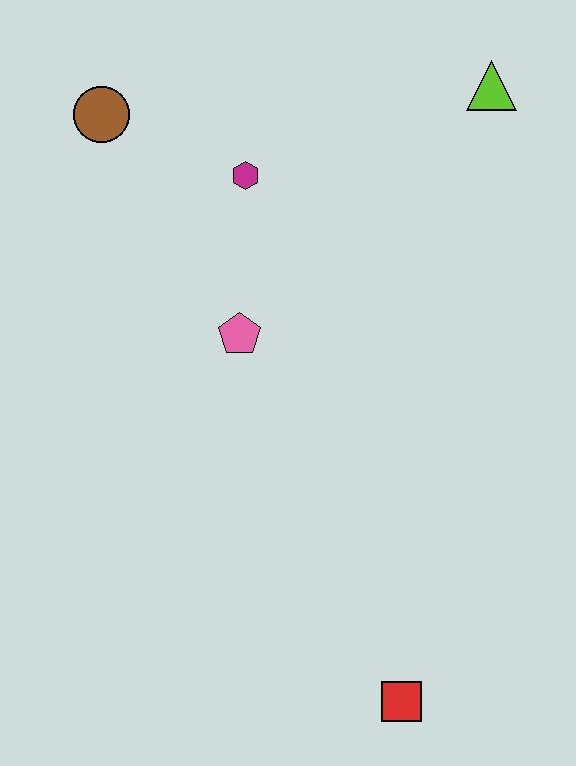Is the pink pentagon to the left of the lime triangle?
Yes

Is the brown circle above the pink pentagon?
Yes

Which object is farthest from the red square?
The brown circle is farthest from the red square.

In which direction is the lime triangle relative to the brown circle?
The lime triangle is to the right of the brown circle.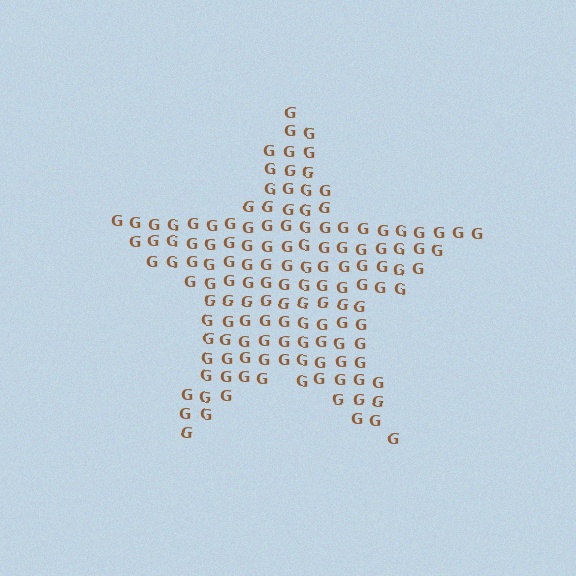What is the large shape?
The large shape is a star.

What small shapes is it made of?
It is made of small letter G's.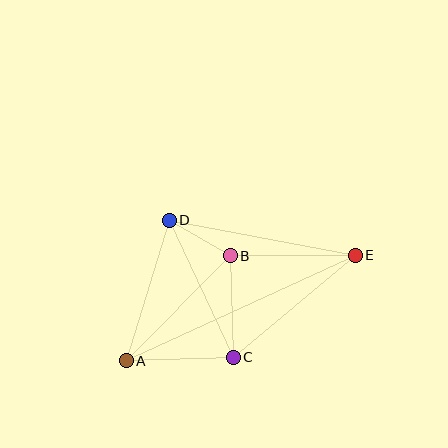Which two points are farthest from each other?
Points A and E are farthest from each other.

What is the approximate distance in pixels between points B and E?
The distance between B and E is approximately 125 pixels.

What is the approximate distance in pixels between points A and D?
The distance between A and D is approximately 147 pixels.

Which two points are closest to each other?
Points B and D are closest to each other.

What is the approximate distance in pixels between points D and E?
The distance between D and E is approximately 189 pixels.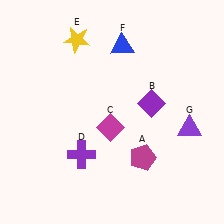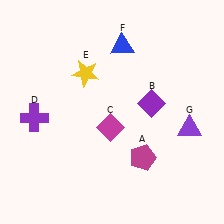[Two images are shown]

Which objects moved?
The objects that moved are: the purple cross (D), the yellow star (E).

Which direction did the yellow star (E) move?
The yellow star (E) moved down.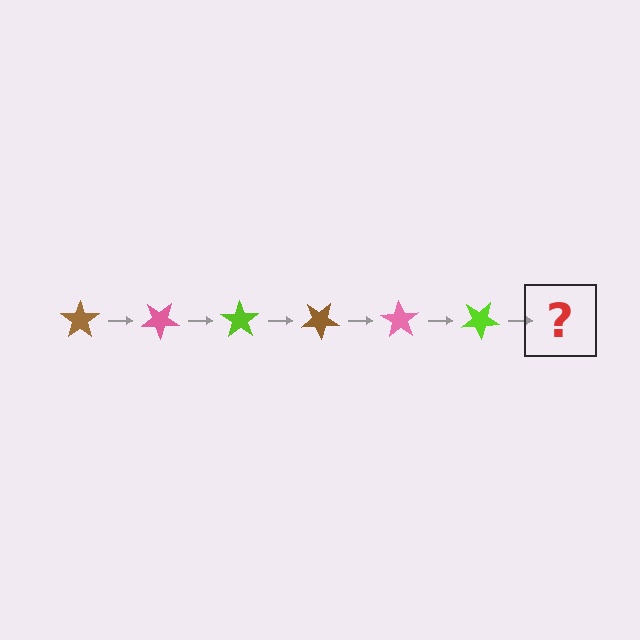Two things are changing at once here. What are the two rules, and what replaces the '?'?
The two rules are that it rotates 35 degrees each step and the color cycles through brown, pink, and lime. The '?' should be a brown star, rotated 210 degrees from the start.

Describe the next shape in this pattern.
It should be a brown star, rotated 210 degrees from the start.